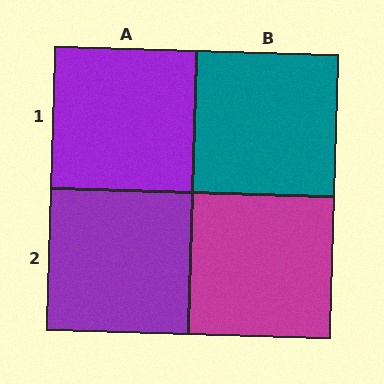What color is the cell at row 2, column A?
Purple.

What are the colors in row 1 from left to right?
Purple, teal.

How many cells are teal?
1 cell is teal.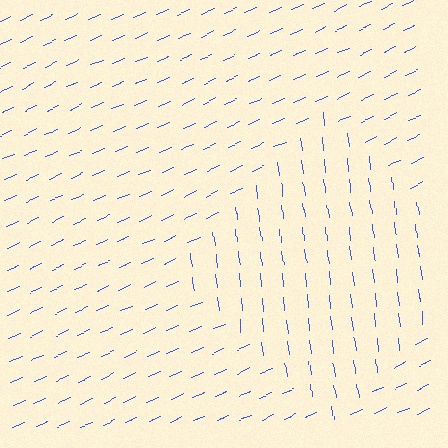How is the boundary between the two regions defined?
The boundary is defined purely by a change in line orientation (approximately 73 degrees difference). All lines are the same color and thickness.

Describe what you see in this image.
The image is filled with small blue line segments. A diamond region in the image has lines oriented differently from the surrounding lines, creating a visible texture boundary.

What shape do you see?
I see a diamond.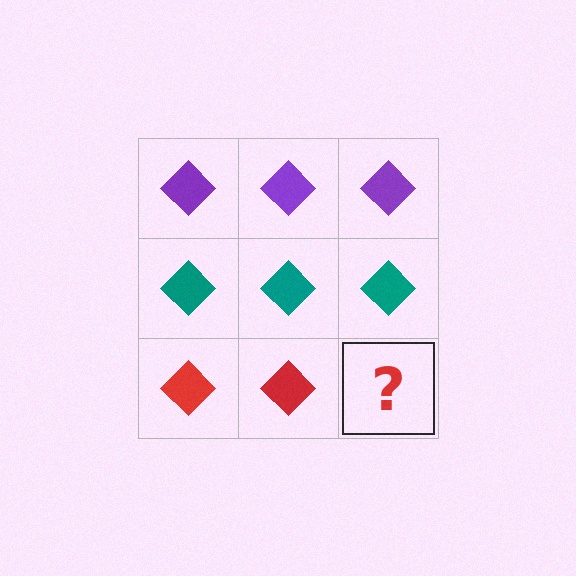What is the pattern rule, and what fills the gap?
The rule is that each row has a consistent color. The gap should be filled with a red diamond.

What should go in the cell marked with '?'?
The missing cell should contain a red diamond.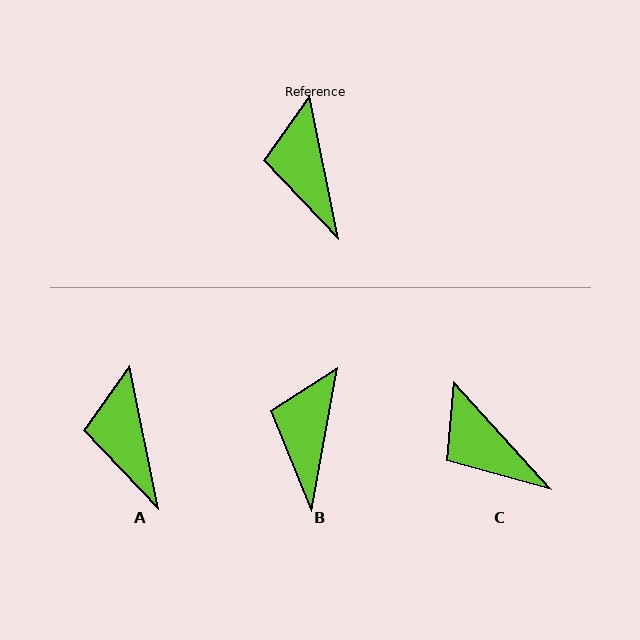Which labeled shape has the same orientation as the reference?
A.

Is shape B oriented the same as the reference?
No, it is off by about 21 degrees.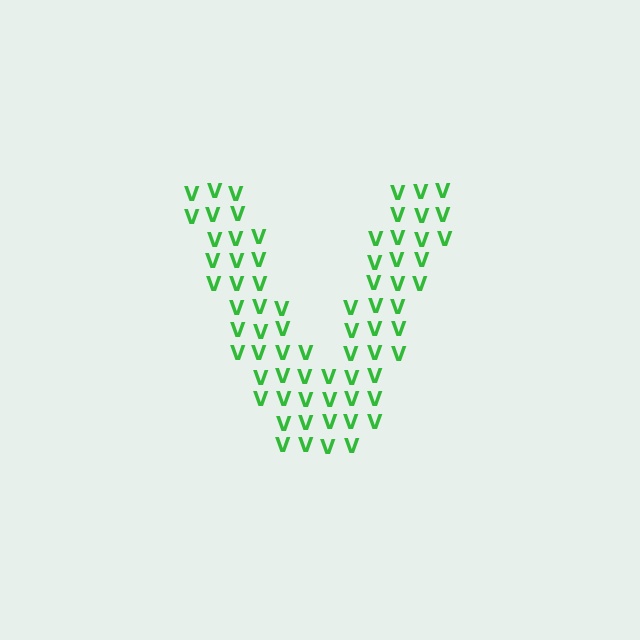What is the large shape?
The large shape is the letter V.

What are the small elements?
The small elements are letter V's.